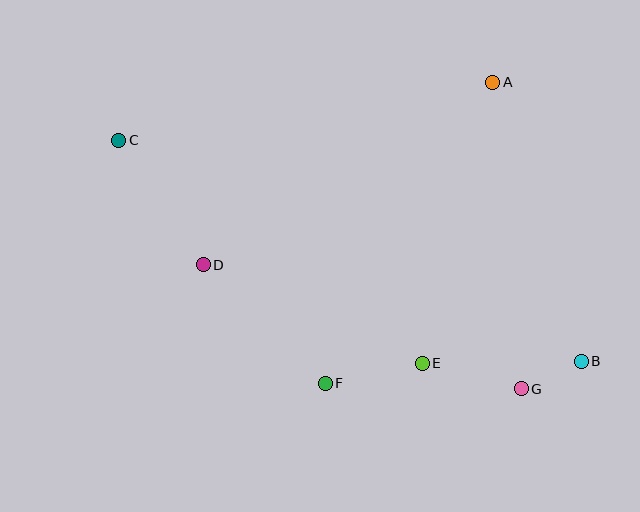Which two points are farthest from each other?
Points B and C are farthest from each other.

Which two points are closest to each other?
Points B and G are closest to each other.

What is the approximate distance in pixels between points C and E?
The distance between C and E is approximately 376 pixels.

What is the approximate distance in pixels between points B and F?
The distance between B and F is approximately 257 pixels.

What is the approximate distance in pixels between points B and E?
The distance between B and E is approximately 159 pixels.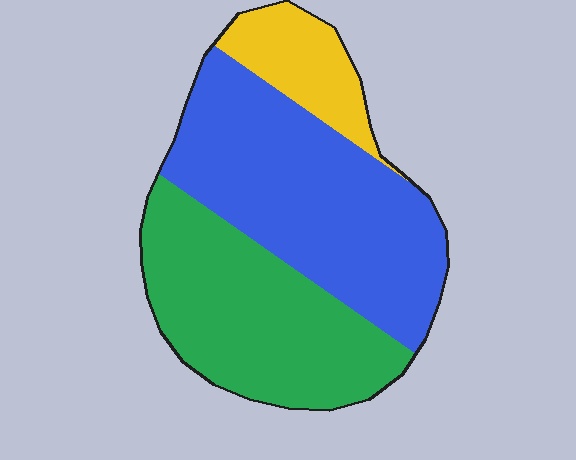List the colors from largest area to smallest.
From largest to smallest: blue, green, yellow.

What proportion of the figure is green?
Green takes up between a third and a half of the figure.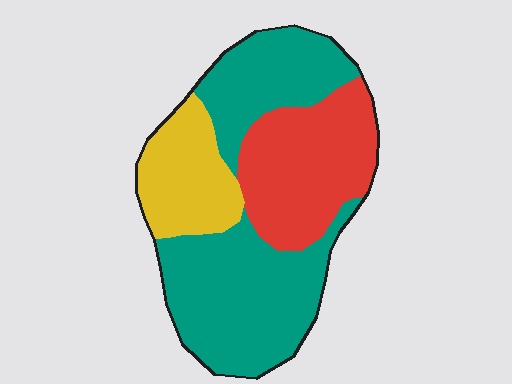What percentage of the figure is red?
Red covers about 30% of the figure.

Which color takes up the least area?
Yellow, at roughly 20%.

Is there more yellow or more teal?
Teal.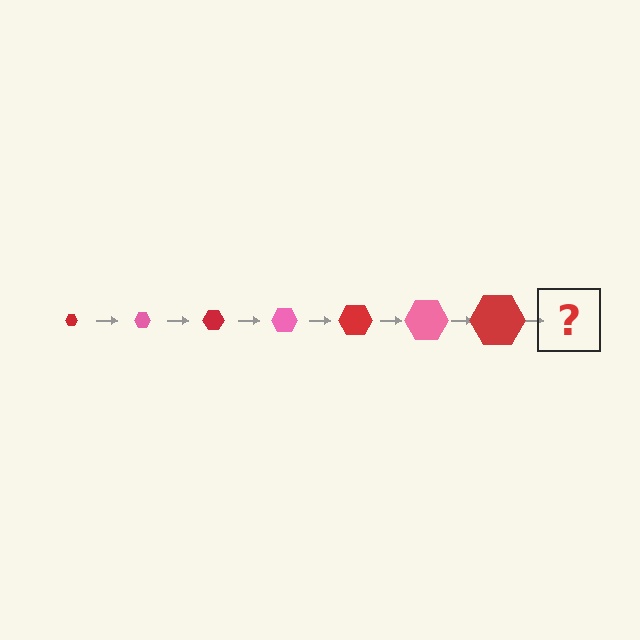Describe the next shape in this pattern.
It should be a pink hexagon, larger than the previous one.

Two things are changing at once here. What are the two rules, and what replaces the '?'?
The two rules are that the hexagon grows larger each step and the color cycles through red and pink. The '?' should be a pink hexagon, larger than the previous one.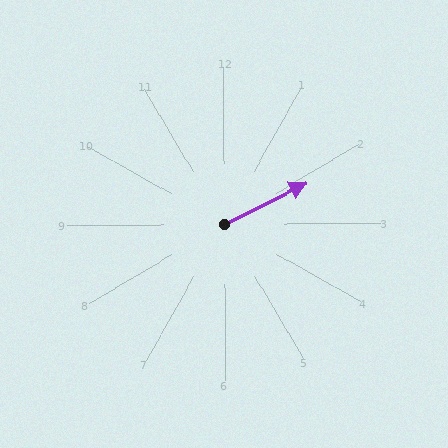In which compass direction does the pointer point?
Northeast.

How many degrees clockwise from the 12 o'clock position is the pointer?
Approximately 64 degrees.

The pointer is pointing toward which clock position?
Roughly 2 o'clock.